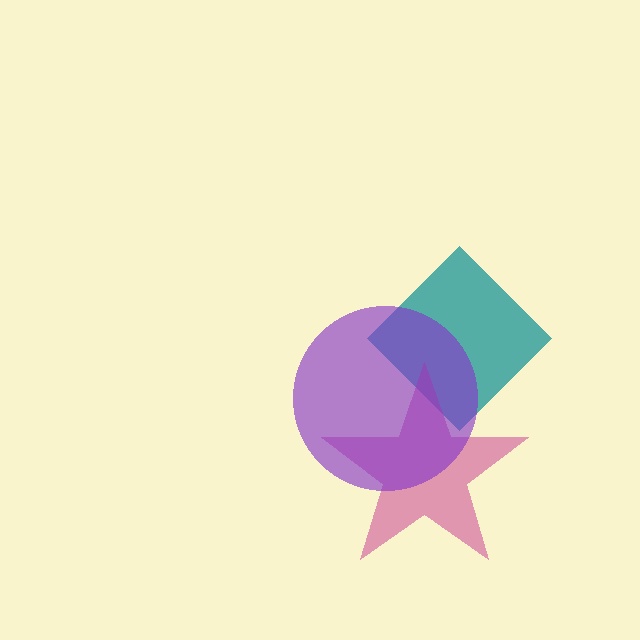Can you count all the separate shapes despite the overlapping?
Yes, there are 3 separate shapes.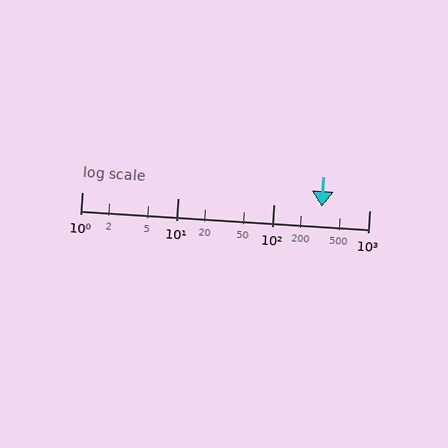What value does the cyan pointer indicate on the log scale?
The pointer indicates approximately 320.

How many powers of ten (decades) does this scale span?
The scale spans 3 decades, from 1 to 1000.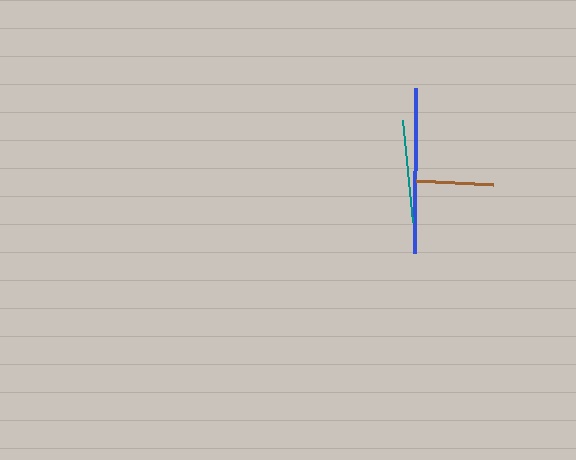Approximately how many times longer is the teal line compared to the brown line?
The teal line is approximately 1.3 times the length of the brown line.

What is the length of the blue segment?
The blue segment is approximately 165 pixels long.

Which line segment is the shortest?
The brown line is the shortest at approximately 77 pixels.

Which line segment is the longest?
The blue line is the longest at approximately 165 pixels.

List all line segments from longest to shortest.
From longest to shortest: blue, teal, brown.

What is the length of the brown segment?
The brown segment is approximately 77 pixels long.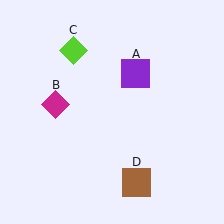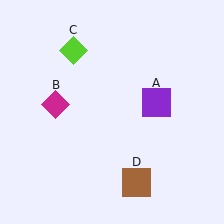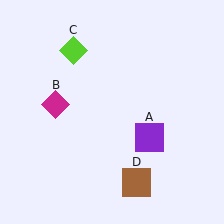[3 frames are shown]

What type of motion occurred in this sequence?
The purple square (object A) rotated clockwise around the center of the scene.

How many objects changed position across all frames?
1 object changed position: purple square (object A).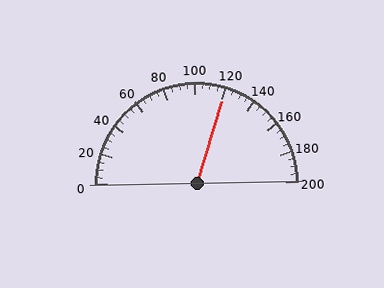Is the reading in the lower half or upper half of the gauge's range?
The reading is in the upper half of the range (0 to 200).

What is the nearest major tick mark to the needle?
The nearest major tick mark is 120.